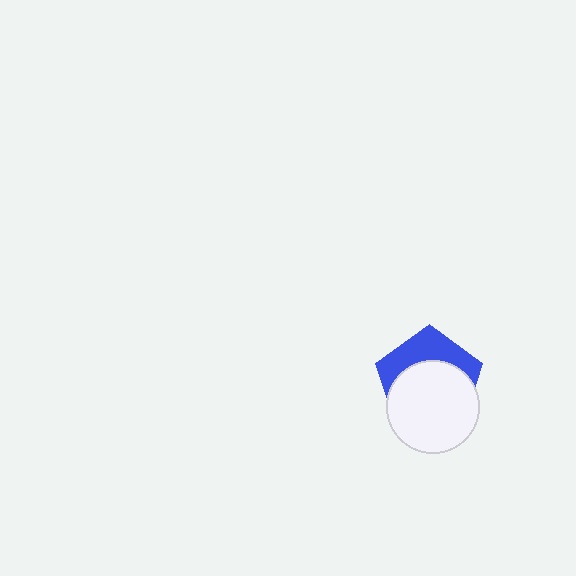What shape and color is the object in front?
The object in front is a white circle.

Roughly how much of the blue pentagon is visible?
A small part of it is visible (roughly 37%).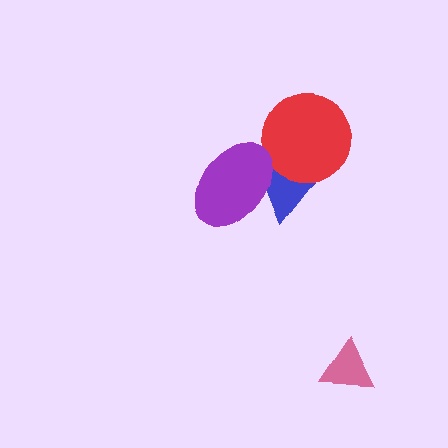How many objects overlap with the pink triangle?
0 objects overlap with the pink triangle.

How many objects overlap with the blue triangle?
2 objects overlap with the blue triangle.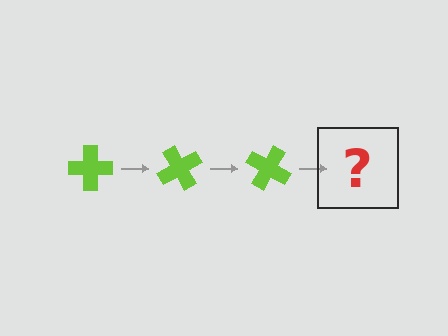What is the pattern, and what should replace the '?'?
The pattern is that the cross rotates 60 degrees each step. The '?' should be a lime cross rotated 180 degrees.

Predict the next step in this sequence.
The next step is a lime cross rotated 180 degrees.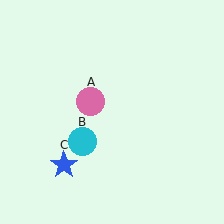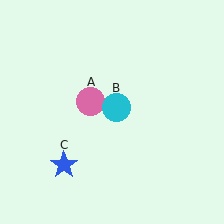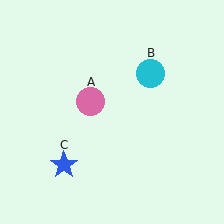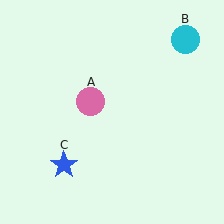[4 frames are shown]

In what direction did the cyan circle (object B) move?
The cyan circle (object B) moved up and to the right.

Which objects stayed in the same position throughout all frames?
Pink circle (object A) and blue star (object C) remained stationary.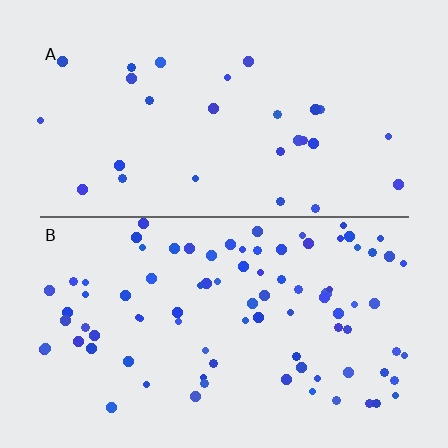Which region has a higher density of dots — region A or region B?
B (the bottom).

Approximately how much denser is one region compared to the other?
Approximately 3.0× — region B over region A.